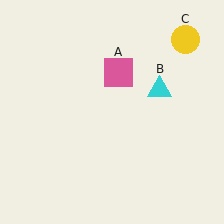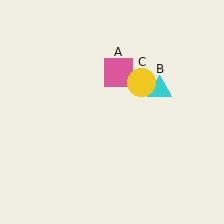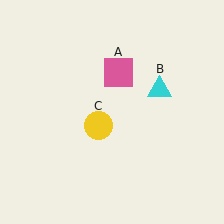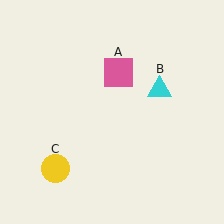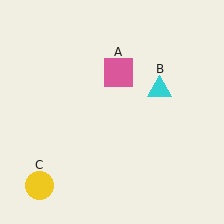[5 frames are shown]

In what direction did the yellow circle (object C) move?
The yellow circle (object C) moved down and to the left.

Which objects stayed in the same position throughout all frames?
Pink square (object A) and cyan triangle (object B) remained stationary.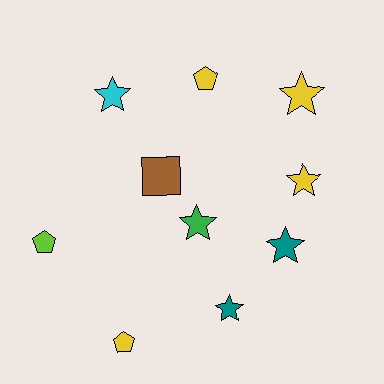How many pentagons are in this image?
There are 3 pentagons.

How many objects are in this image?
There are 10 objects.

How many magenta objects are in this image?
There are no magenta objects.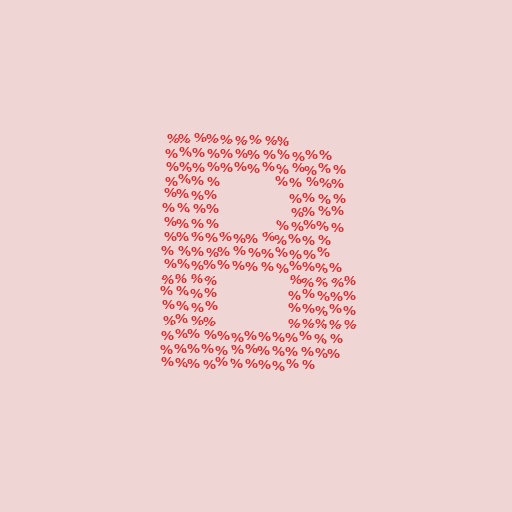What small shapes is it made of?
It is made of small percent signs.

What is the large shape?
The large shape is the letter B.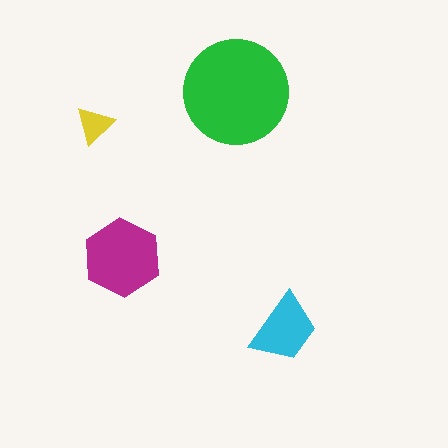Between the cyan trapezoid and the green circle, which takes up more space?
The green circle.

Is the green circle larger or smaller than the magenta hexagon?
Larger.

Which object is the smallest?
The yellow triangle.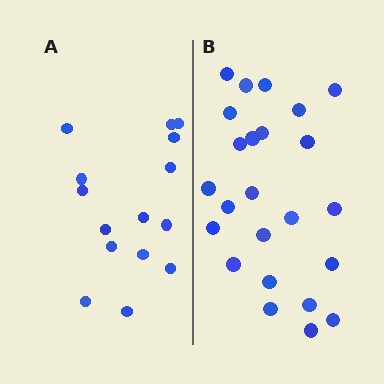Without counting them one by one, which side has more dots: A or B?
Region B (the right region) has more dots.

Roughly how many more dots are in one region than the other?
Region B has roughly 8 or so more dots than region A.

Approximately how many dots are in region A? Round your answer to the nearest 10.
About 20 dots. (The exact count is 15, which rounds to 20.)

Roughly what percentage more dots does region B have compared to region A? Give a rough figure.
About 60% more.